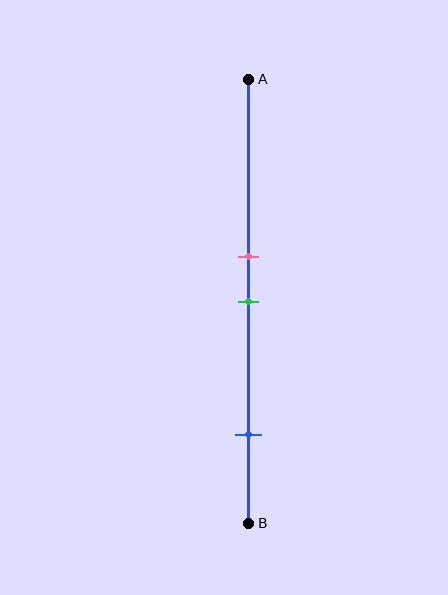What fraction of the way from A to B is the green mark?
The green mark is approximately 50% (0.5) of the way from A to B.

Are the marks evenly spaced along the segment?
No, the marks are not evenly spaced.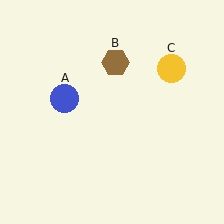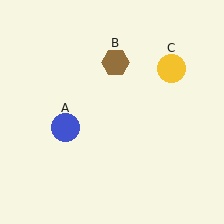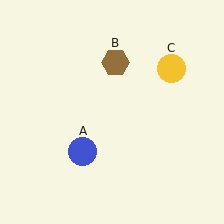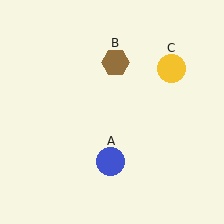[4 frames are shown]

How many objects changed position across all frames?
1 object changed position: blue circle (object A).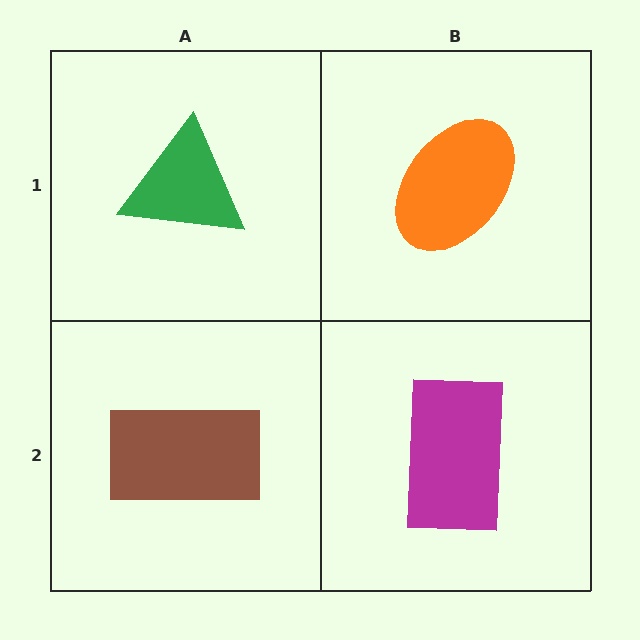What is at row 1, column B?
An orange ellipse.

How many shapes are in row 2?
2 shapes.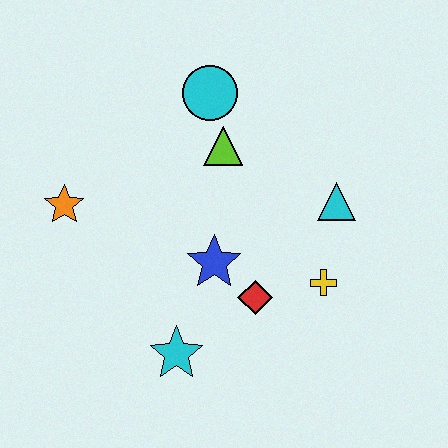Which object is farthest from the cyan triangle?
The orange star is farthest from the cyan triangle.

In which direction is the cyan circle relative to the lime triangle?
The cyan circle is above the lime triangle.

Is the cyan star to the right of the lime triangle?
No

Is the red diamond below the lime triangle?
Yes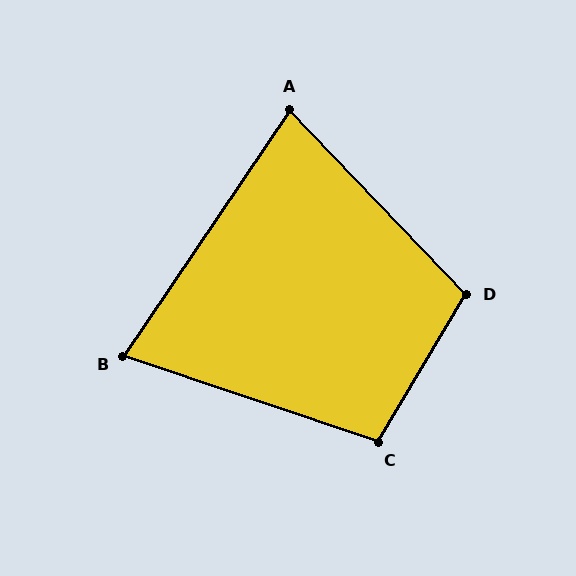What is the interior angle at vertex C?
Approximately 102 degrees (obtuse).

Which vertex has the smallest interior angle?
B, at approximately 75 degrees.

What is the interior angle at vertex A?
Approximately 78 degrees (acute).